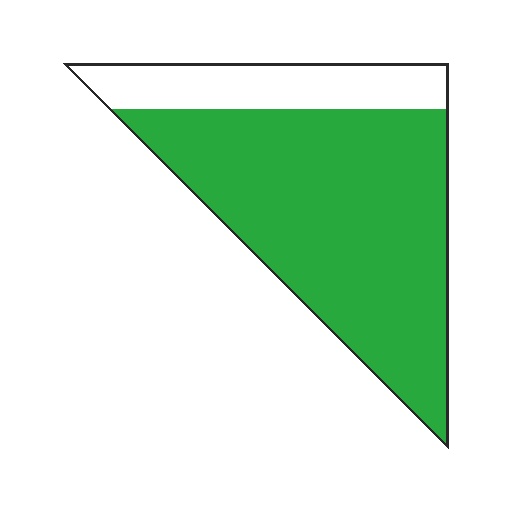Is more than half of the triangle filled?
Yes.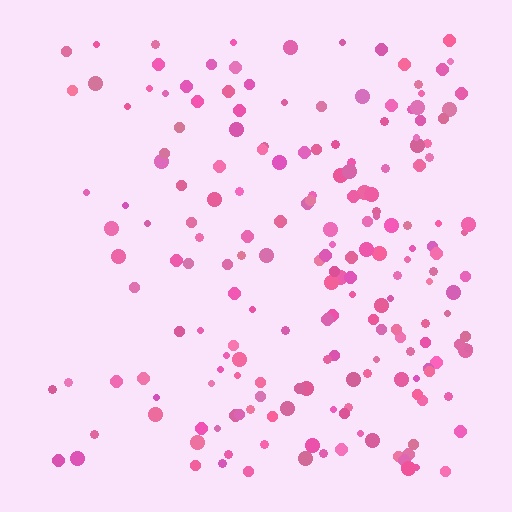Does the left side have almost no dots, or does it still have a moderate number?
Still a moderate number, just noticeably fewer than the right.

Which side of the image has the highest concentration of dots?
The right.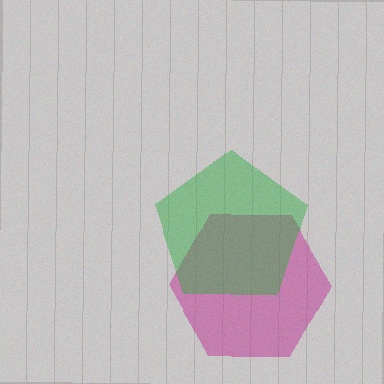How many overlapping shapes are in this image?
There are 2 overlapping shapes in the image.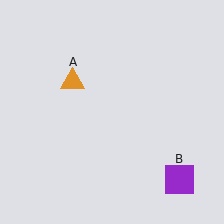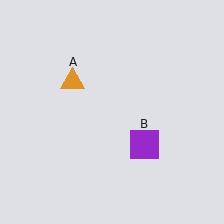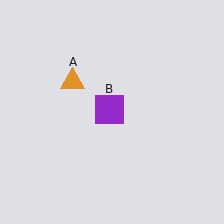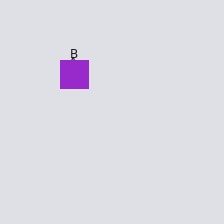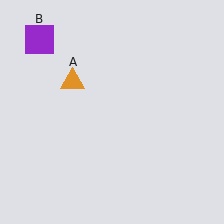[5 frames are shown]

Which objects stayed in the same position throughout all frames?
Orange triangle (object A) remained stationary.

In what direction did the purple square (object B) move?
The purple square (object B) moved up and to the left.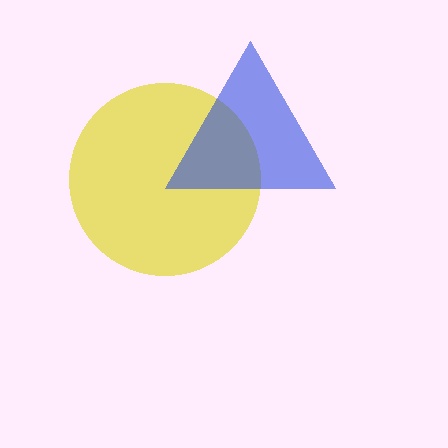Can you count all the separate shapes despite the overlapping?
Yes, there are 2 separate shapes.